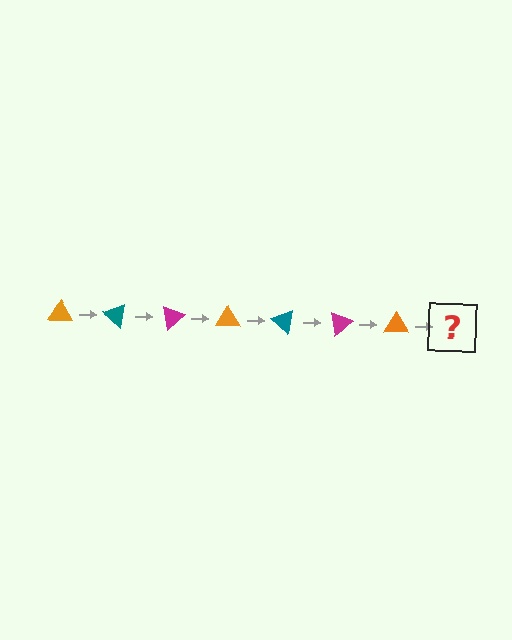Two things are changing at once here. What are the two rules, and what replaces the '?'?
The two rules are that it rotates 40 degrees each step and the color cycles through orange, teal, and magenta. The '?' should be a teal triangle, rotated 280 degrees from the start.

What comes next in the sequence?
The next element should be a teal triangle, rotated 280 degrees from the start.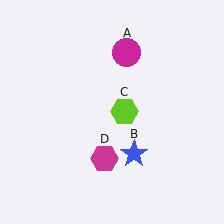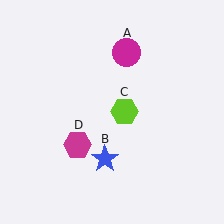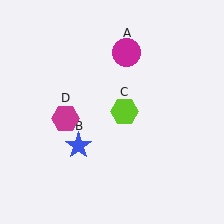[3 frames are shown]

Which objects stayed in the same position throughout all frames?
Magenta circle (object A) and lime hexagon (object C) remained stationary.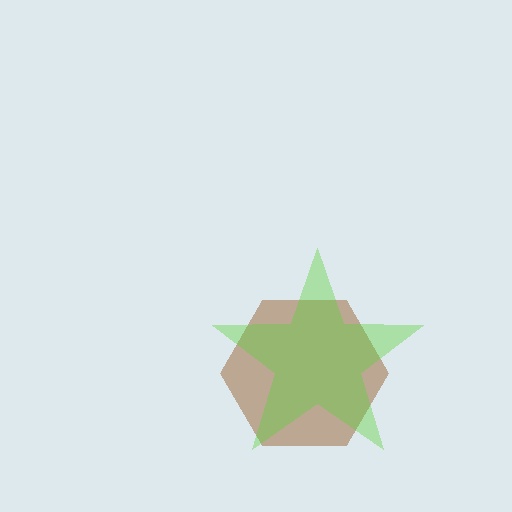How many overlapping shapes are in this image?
There are 2 overlapping shapes in the image.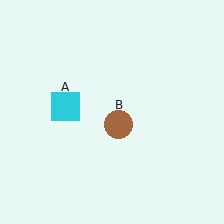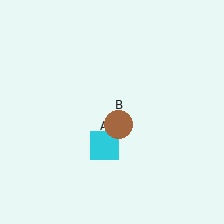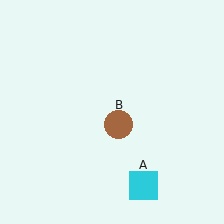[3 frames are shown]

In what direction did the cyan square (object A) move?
The cyan square (object A) moved down and to the right.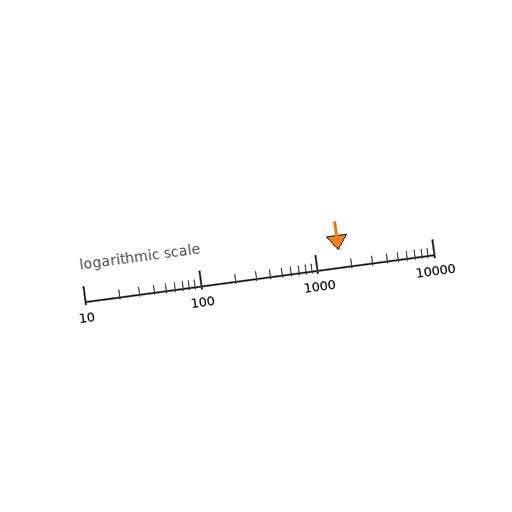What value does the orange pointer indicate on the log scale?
The pointer indicates approximately 1600.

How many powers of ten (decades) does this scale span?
The scale spans 3 decades, from 10 to 10000.